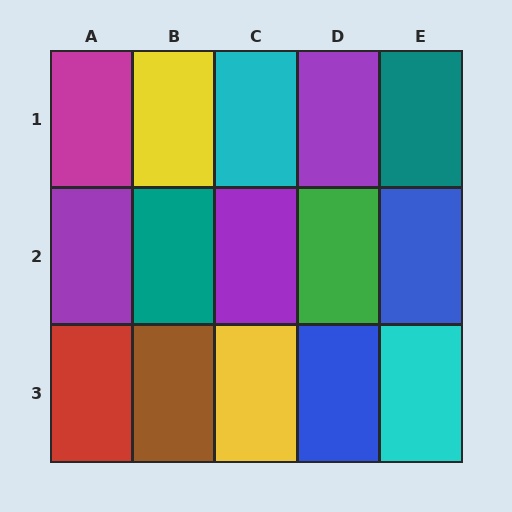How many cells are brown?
1 cell is brown.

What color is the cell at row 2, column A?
Purple.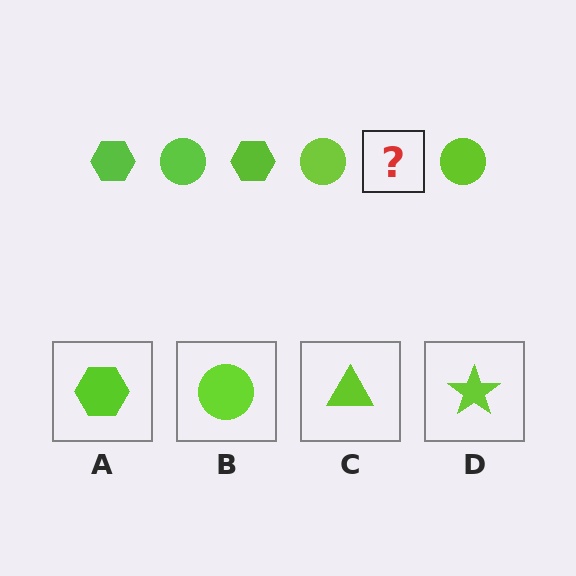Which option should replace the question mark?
Option A.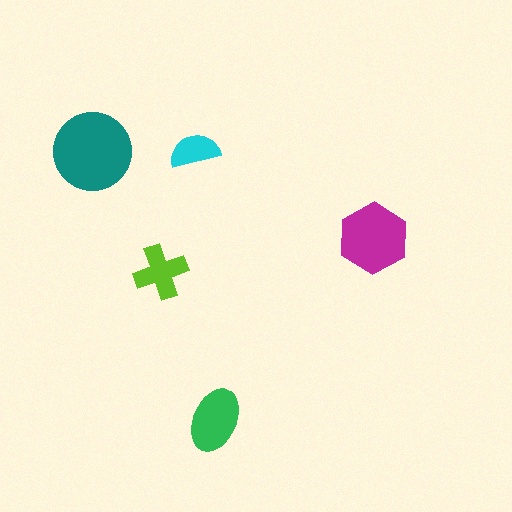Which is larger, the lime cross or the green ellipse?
The green ellipse.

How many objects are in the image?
There are 5 objects in the image.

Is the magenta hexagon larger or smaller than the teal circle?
Smaller.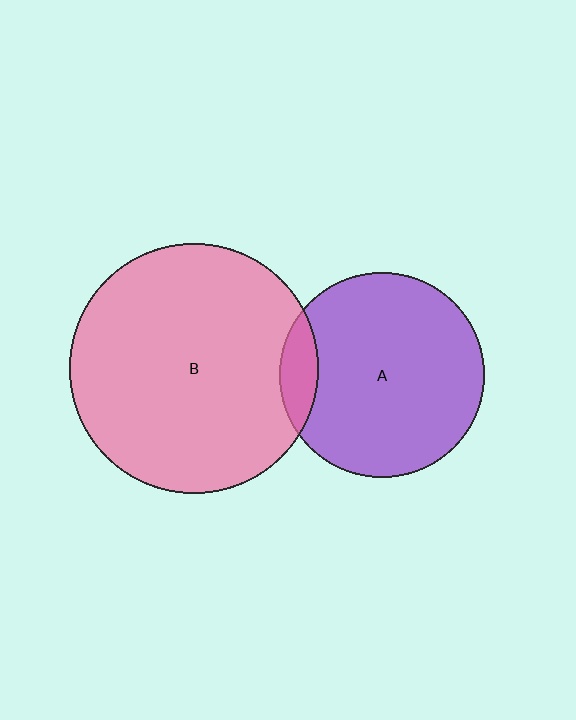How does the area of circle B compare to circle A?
Approximately 1.5 times.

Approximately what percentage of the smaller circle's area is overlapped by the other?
Approximately 10%.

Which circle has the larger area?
Circle B (pink).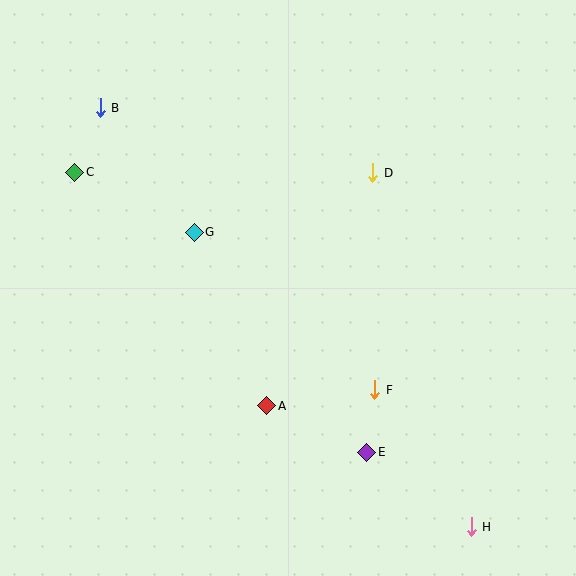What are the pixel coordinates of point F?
Point F is at (375, 390).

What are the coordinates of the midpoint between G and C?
The midpoint between G and C is at (134, 202).